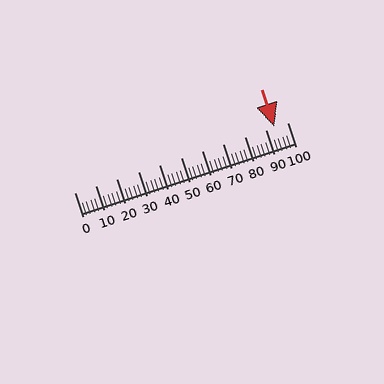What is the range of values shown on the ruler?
The ruler shows values from 0 to 100.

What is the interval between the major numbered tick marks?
The major tick marks are spaced 10 units apart.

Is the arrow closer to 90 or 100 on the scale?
The arrow is closer to 90.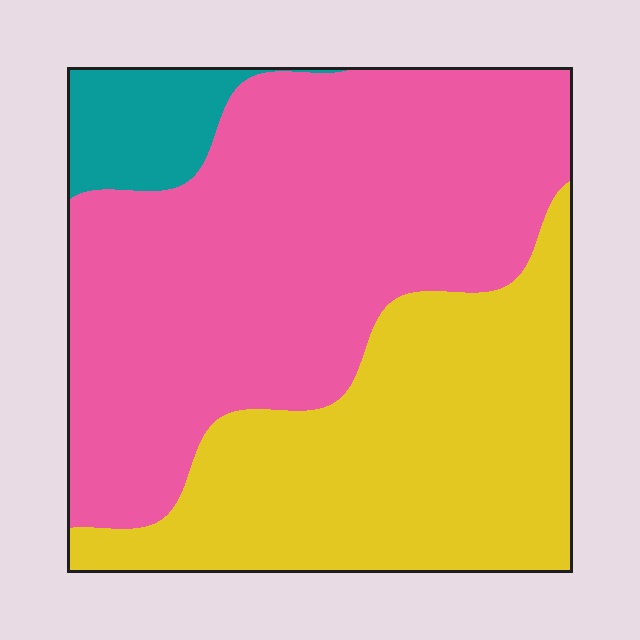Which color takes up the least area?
Teal, at roughly 5%.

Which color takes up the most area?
Pink, at roughly 55%.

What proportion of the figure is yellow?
Yellow covers about 40% of the figure.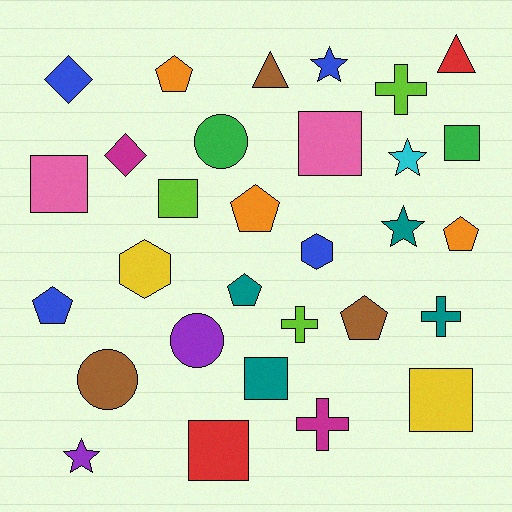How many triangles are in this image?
There are 2 triangles.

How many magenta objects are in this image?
There are 2 magenta objects.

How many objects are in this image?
There are 30 objects.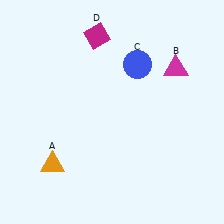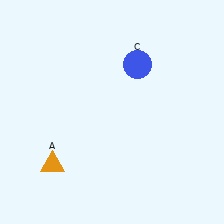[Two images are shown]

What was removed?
The magenta diamond (D), the magenta triangle (B) were removed in Image 2.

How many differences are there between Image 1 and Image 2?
There are 2 differences between the two images.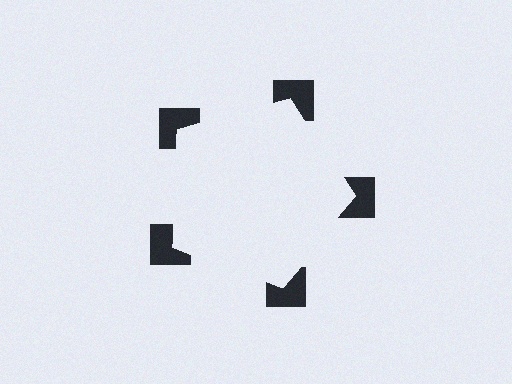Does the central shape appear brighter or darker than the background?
It typically appears slightly brighter than the background, even though no actual brightness change is drawn.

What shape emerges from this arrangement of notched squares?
An illusory pentagon — its edges are inferred from the aligned wedge cuts in the notched squares, not physically drawn.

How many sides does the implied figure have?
5 sides.